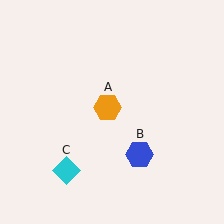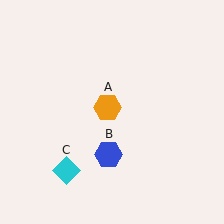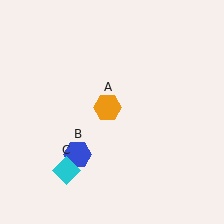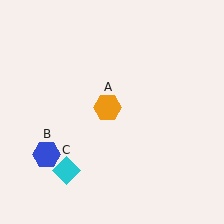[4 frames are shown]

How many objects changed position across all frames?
1 object changed position: blue hexagon (object B).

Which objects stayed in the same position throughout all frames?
Orange hexagon (object A) and cyan diamond (object C) remained stationary.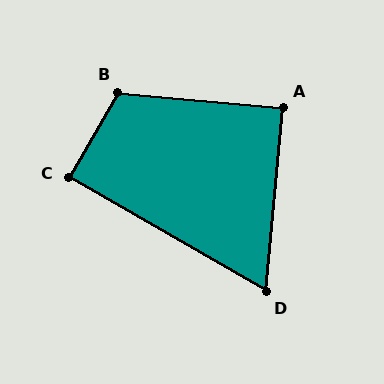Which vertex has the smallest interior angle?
D, at approximately 65 degrees.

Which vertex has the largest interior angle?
B, at approximately 115 degrees.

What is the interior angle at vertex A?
Approximately 90 degrees (approximately right).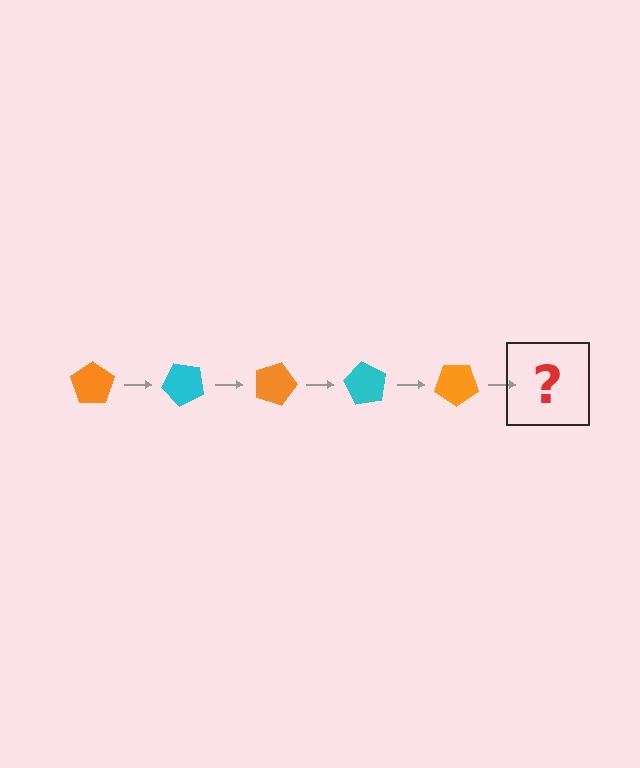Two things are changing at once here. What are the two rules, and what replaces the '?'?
The two rules are that it rotates 45 degrees each step and the color cycles through orange and cyan. The '?' should be a cyan pentagon, rotated 225 degrees from the start.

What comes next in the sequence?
The next element should be a cyan pentagon, rotated 225 degrees from the start.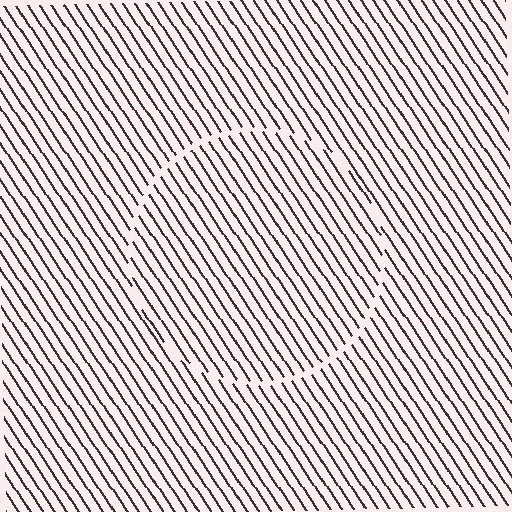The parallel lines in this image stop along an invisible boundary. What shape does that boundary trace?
An illusory circle. The interior of the shape contains the same grating, shifted by half a period — the contour is defined by the phase discontinuity where line-ends from the inner and outer gratings abut.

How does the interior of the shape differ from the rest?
The interior of the shape contains the same grating, shifted by half a period — the contour is defined by the phase discontinuity where line-ends from the inner and outer gratings abut.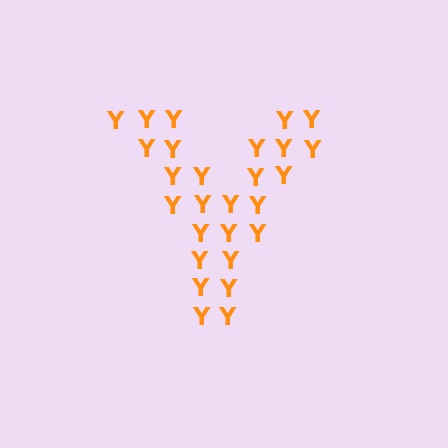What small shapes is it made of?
It is made of small letter Y's.